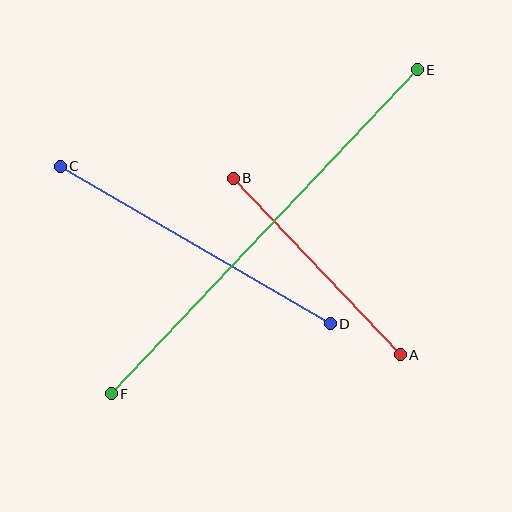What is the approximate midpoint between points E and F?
The midpoint is at approximately (264, 232) pixels.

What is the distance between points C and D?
The distance is approximately 313 pixels.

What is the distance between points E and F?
The distance is approximately 446 pixels.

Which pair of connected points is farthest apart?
Points E and F are farthest apart.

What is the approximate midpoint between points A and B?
The midpoint is at approximately (317, 266) pixels.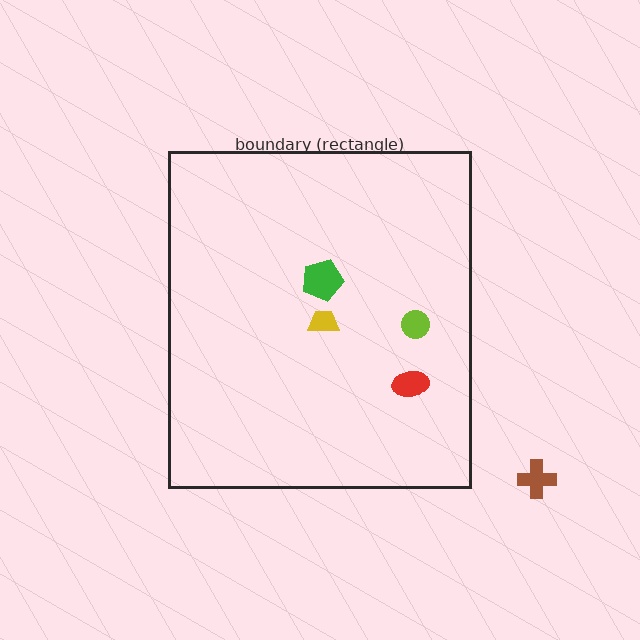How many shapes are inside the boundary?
4 inside, 1 outside.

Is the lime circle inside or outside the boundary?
Inside.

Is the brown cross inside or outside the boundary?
Outside.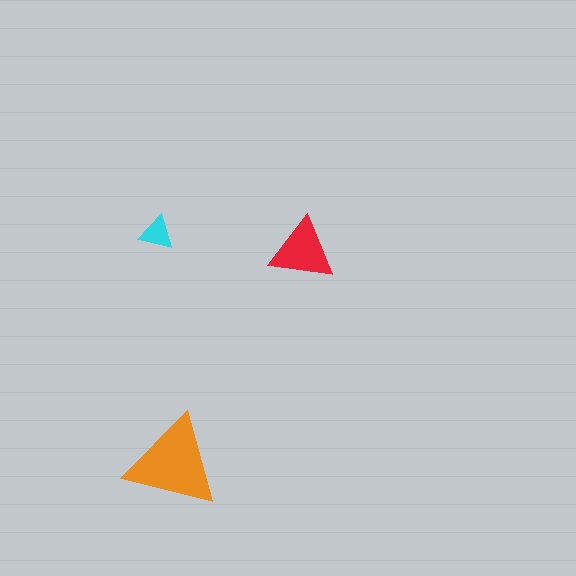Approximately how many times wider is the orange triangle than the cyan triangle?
About 2.5 times wider.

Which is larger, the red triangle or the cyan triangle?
The red one.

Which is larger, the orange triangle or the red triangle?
The orange one.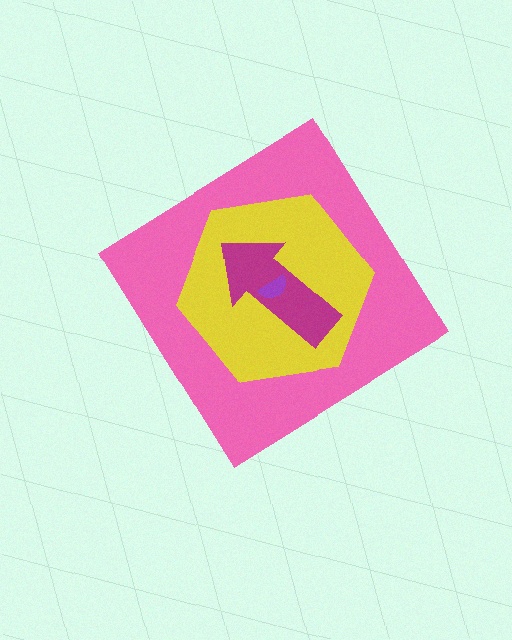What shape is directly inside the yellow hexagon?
The magenta arrow.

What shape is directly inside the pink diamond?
The yellow hexagon.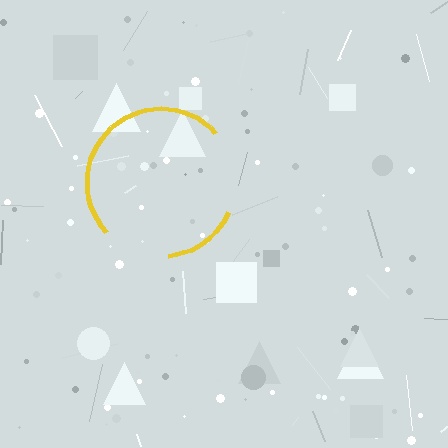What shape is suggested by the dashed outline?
The dashed outline suggests a circle.